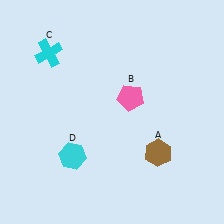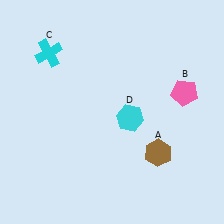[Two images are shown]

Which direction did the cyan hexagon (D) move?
The cyan hexagon (D) moved right.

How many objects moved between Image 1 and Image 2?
2 objects moved between the two images.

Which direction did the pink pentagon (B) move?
The pink pentagon (B) moved right.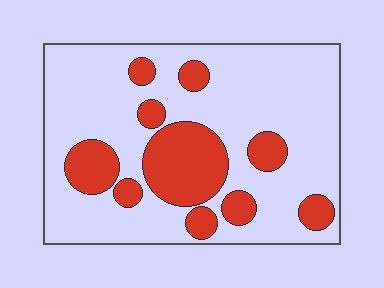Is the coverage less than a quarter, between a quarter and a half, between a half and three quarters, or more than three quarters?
Between a quarter and a half.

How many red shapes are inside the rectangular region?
10.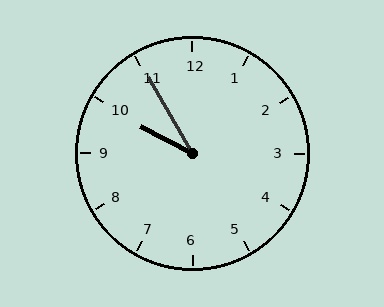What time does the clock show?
9:55.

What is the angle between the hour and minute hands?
Approximately 32 degrees.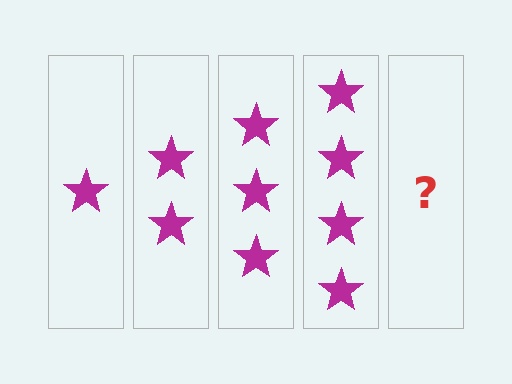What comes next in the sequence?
The next element should be 5 stars.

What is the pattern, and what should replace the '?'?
The pattern is that each step adds one more star. The '?' should be 5 stars.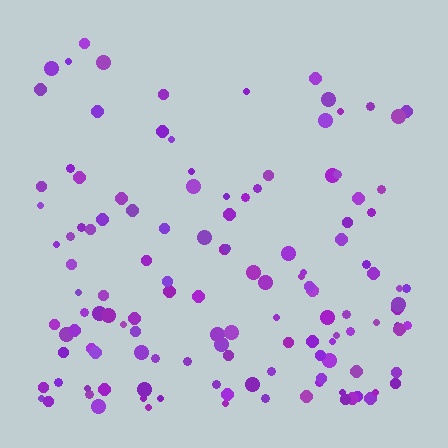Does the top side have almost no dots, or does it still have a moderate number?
Still a moderate number, just noticeably fewer than the bottom.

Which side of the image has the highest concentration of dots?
The bottom.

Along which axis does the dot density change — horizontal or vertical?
Vertical.